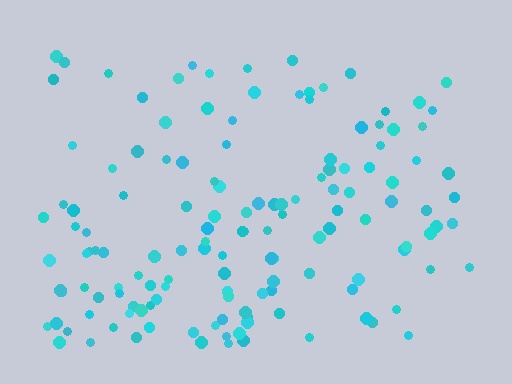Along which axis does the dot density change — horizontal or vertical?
Vertical.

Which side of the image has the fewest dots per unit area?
The top.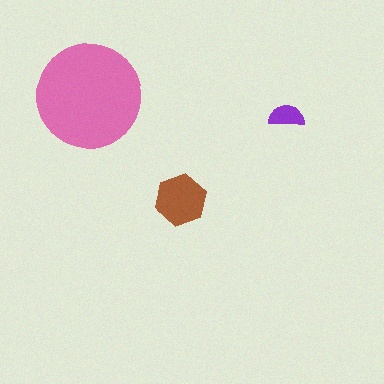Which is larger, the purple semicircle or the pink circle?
The pink circle.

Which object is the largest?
The pink circle.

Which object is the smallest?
The purple semicircle.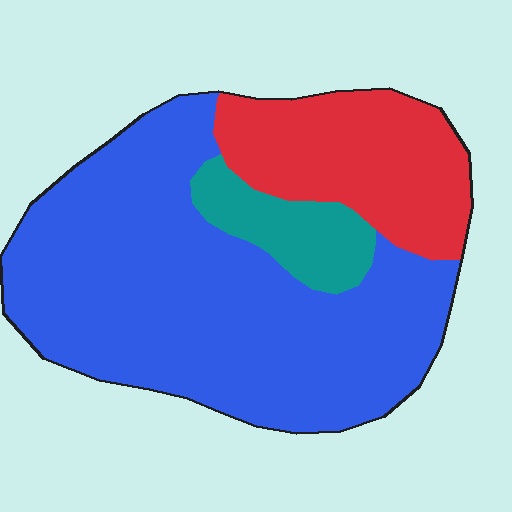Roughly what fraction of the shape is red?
Red takes up between a sixth and a third of the shape.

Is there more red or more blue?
Blue.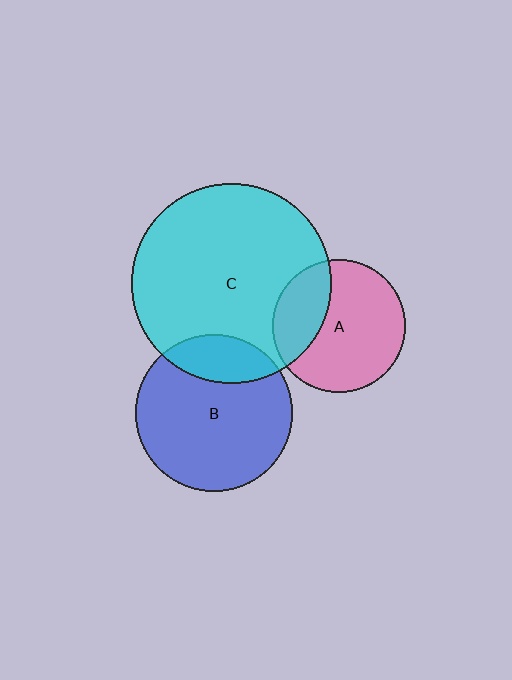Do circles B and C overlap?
Yes.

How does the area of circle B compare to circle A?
Approximately 1.4 times.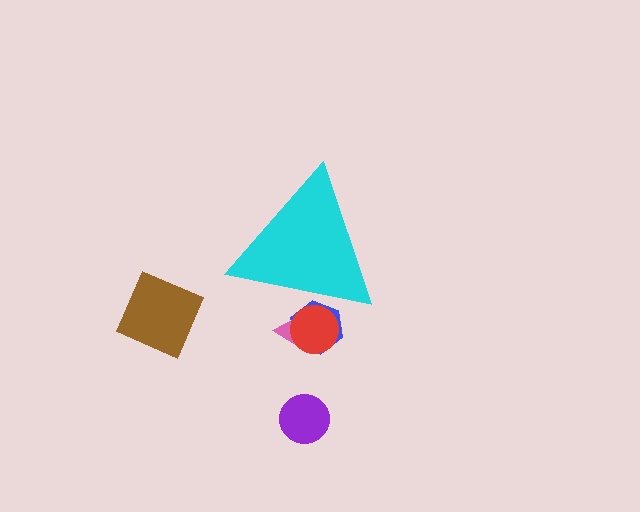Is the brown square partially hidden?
No, the brown square is fully visible.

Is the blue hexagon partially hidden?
Yes, the blue hexagon is partially hidden behind the cyan triangle.